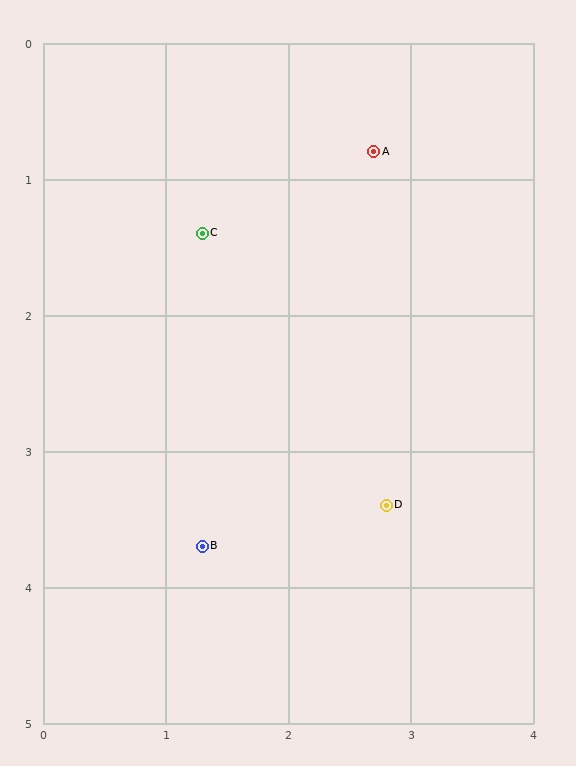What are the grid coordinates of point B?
Point B is at approximately (1.3, 3.7).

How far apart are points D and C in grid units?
Points D and C are about 2.5 grid units apart.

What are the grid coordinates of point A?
Point A is at approximately (2.7, 0.8).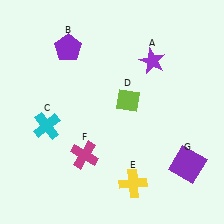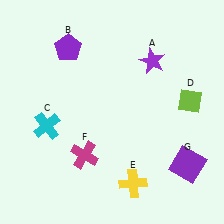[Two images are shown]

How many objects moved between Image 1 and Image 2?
1 object moved between the two images.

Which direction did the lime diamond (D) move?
The lime diamond (D) moved right.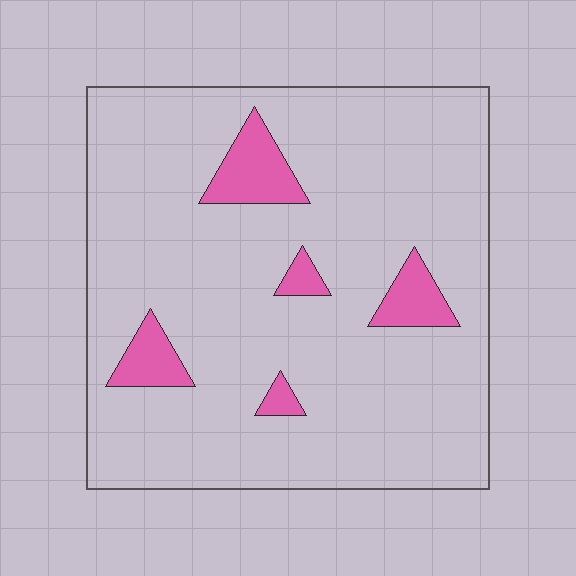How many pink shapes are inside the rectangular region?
5.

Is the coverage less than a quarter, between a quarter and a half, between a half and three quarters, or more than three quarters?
Less than a quarter.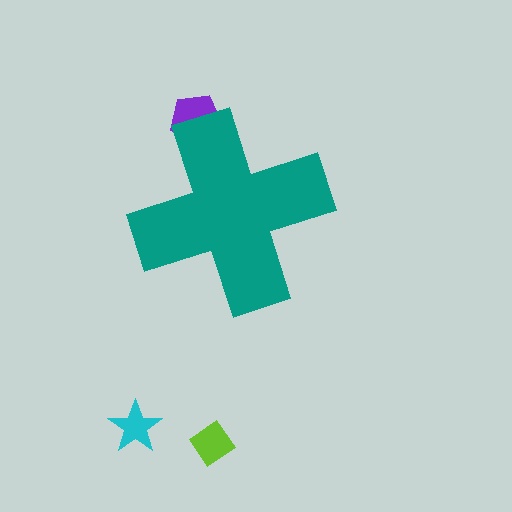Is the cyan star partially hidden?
No, the cyan star is fully visible.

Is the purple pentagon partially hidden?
Yes, the purple pentagon is partially hidden behind the teal cross.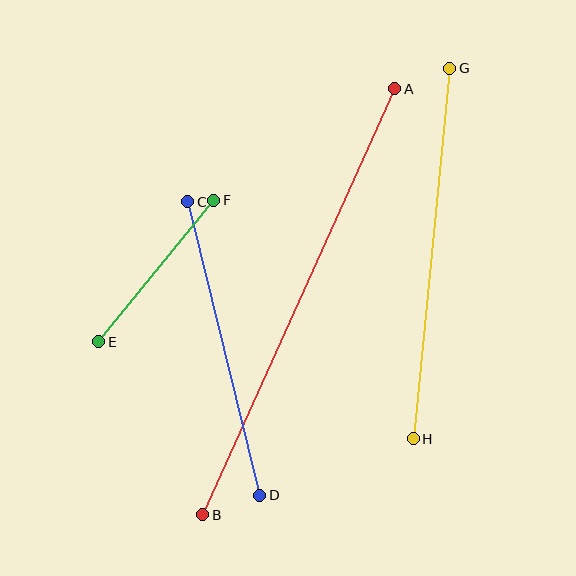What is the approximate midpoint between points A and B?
The midpoint is at approximately (299, 302) pixels.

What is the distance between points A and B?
The distance is approximately 467 pixels.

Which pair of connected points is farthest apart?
Points A and B are farthest apart.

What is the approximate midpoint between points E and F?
The midpoint is at approximately (156, 271) pixels.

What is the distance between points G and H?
The distance is approximately 372 pixels.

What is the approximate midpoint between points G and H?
The midpoint is at approximately (431, 253) pixels.